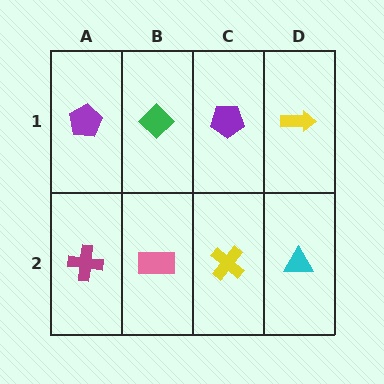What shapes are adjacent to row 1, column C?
A yellow cross (row 2, column C), a green diamond (row 1, column B), a yellow arrow (row 1, column D).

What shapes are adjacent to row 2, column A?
A purple pentagon (row 1, column A), a pink rectangle (row 2, column B).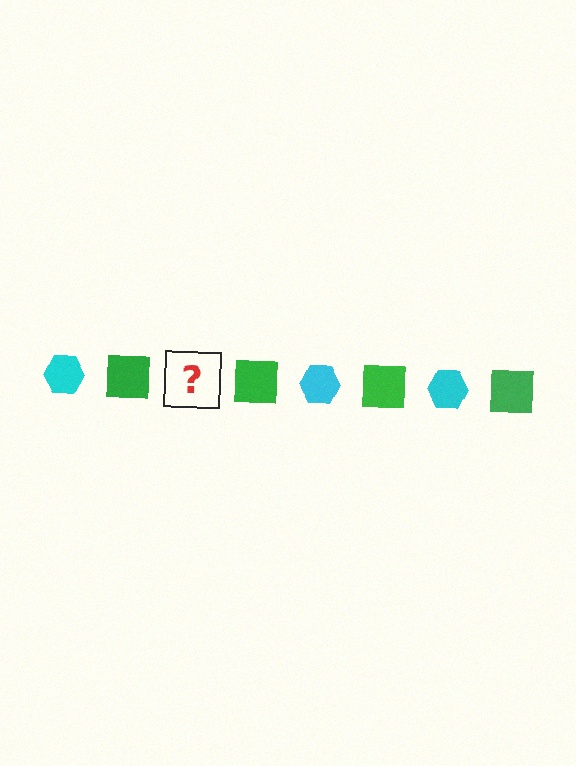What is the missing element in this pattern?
The missing element is a cyan hexagon.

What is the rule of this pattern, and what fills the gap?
The rule is that the pattern alternates between cyan hexagon and green square. The gap should be filled with a cyan hexagon.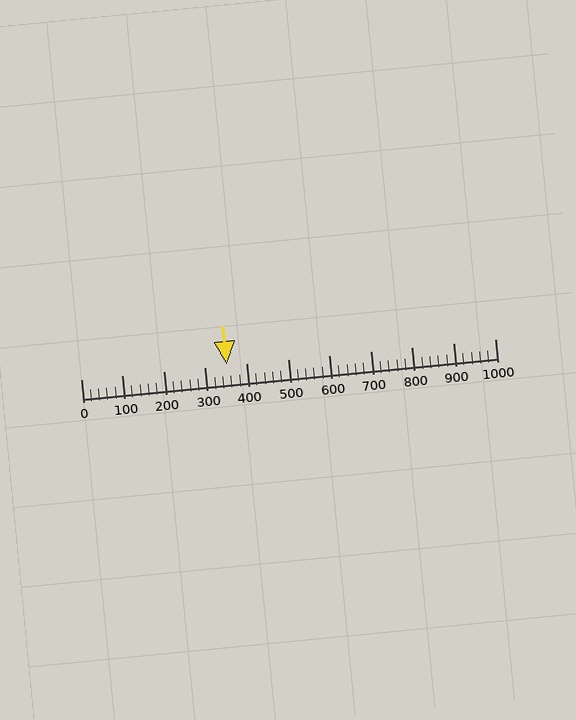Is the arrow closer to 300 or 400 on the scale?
The arrow is closer to 400.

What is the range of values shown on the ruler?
The ruler shows values from 0 to 1000.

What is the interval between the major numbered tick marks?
The major tick marks are spaced 100 units apart.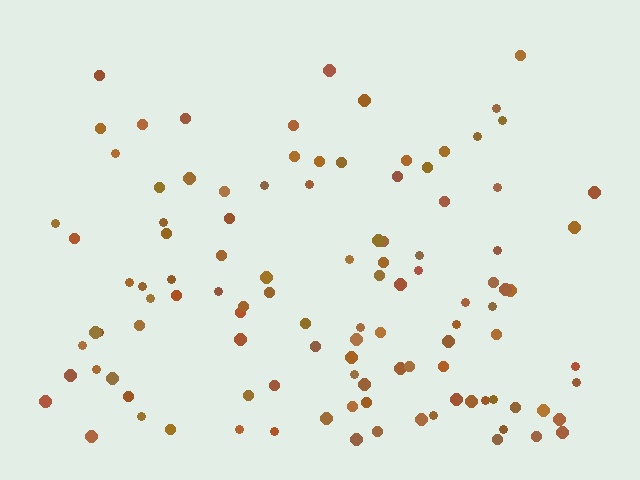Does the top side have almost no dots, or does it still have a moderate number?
Still a moderate number, just noticeably fewer than the bottom.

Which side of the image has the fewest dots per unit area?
The top.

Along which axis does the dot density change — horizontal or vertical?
Vertical.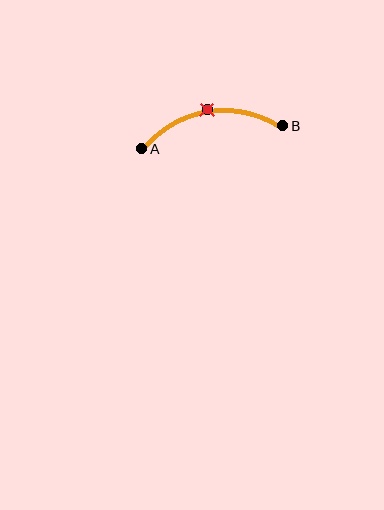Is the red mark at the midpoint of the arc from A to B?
Yes. The red mark lies on the arc at equal arc-length from both A and B — it is the arc midpoint.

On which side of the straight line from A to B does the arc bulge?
The arc bulges above the straight line connecting A and B.